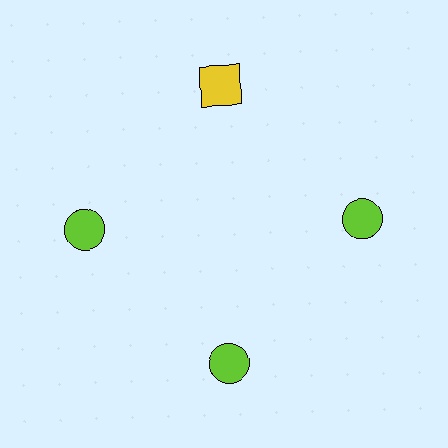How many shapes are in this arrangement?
There are 4 shapes arranged in a ring pattern.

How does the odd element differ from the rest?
It differs in both color (yellow instead of lime) and shape (square instead of circle).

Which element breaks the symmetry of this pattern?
The yellow square at roughly the 12 o'clock position breaks the symmetry. All other shapes are lime circles.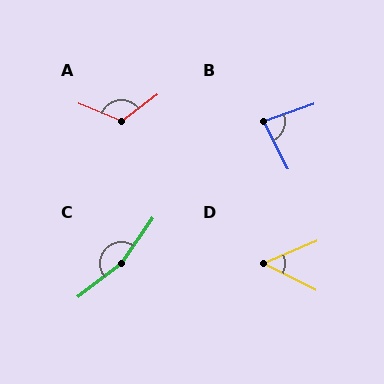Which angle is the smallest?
D, at approximately 49 degrees.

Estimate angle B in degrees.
Approximately 82 degrees.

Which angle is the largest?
C, at approximately 162 degrees.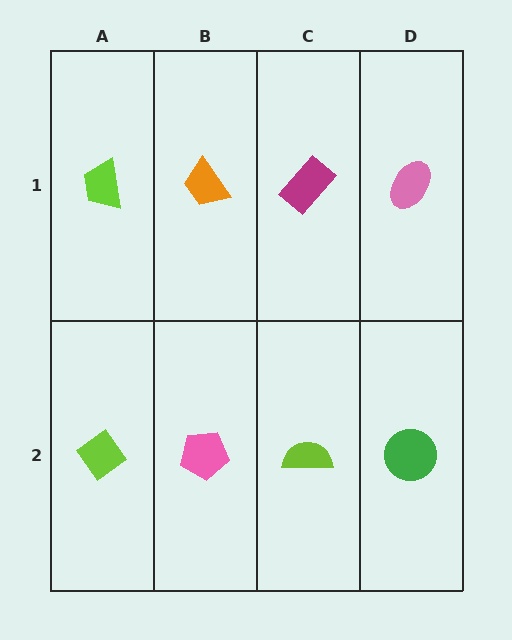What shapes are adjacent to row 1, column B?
A pink pentagon (row 2, column B), a lime trapezoid (row 1, column A), a magenta rectangle (row 1, column C).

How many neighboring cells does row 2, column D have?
2.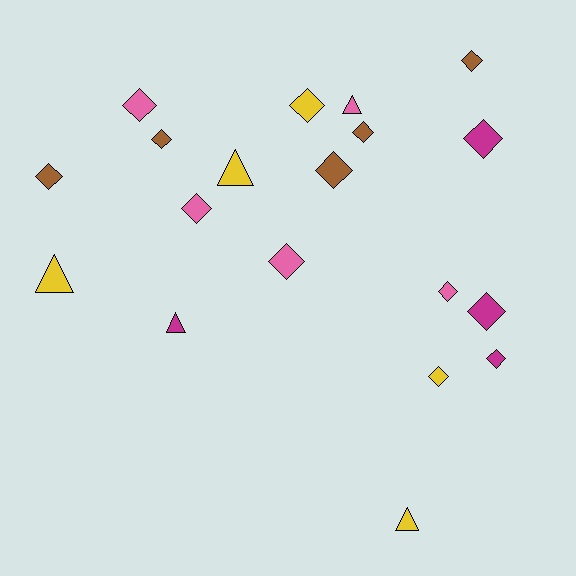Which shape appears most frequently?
Diamond, with 14 objects.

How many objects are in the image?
There are 19 objects.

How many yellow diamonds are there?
There are 2 yellow diamonds.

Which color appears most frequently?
Brown, with 5 objects.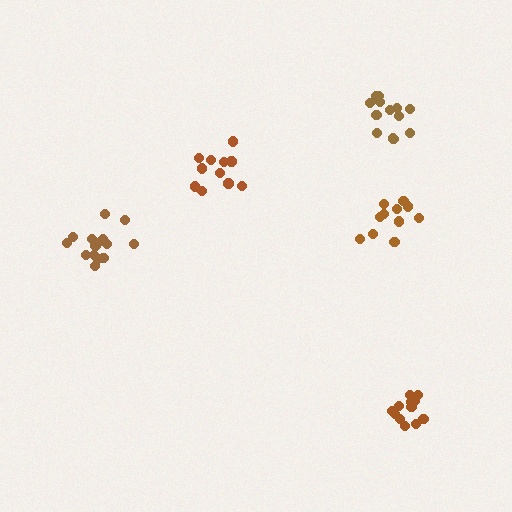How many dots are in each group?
Group 1: 11 dots, Group 2: 15 dots, Group 3: 12 dots, Group 4: 14 dots, Group 5: 11 dots (63 total).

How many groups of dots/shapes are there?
There are 5 groups.